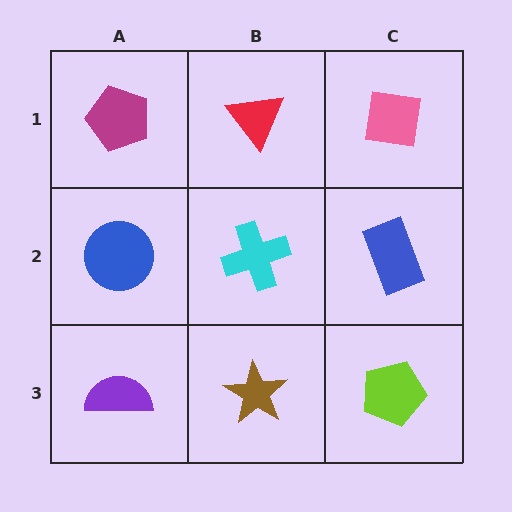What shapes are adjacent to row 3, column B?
A cyan cross (row 2, column B), a purple semicircle (row 3, column A), a lime pentagon (row 3, column C).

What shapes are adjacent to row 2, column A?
A magenta pentagon (row 1, column A), a purple semicircle (row 3, column A), a cyan cross (row 2, column B).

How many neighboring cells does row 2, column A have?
3.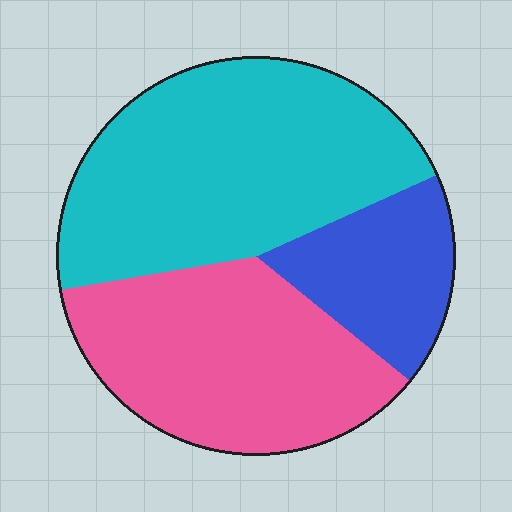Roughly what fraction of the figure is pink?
Pink covers roughly 35% of the figure.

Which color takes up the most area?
Cyan, at roughly 45%.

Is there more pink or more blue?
Pink.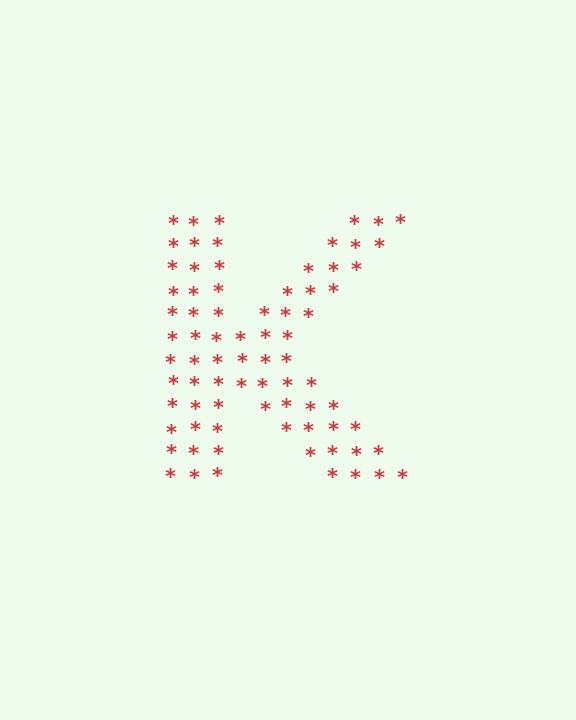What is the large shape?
The large shape is the letter K.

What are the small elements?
The small elements are asterisks.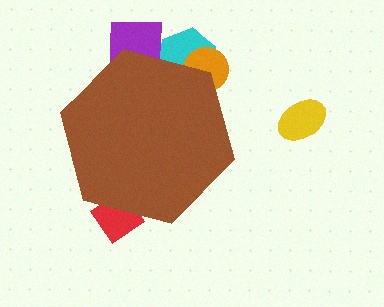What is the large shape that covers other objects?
A brown hexagon.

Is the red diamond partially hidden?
Yes, the red diamond is partially hidden behind the brown hexagon.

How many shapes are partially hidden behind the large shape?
4 shapes are partially hidden.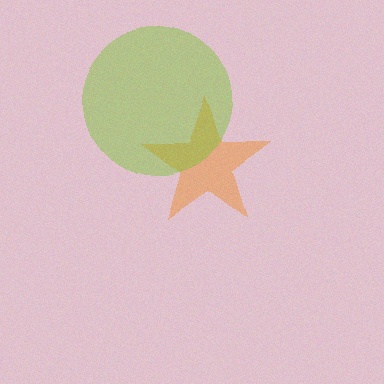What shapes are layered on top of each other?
The layered shapes are: an orange star, a lime circle.